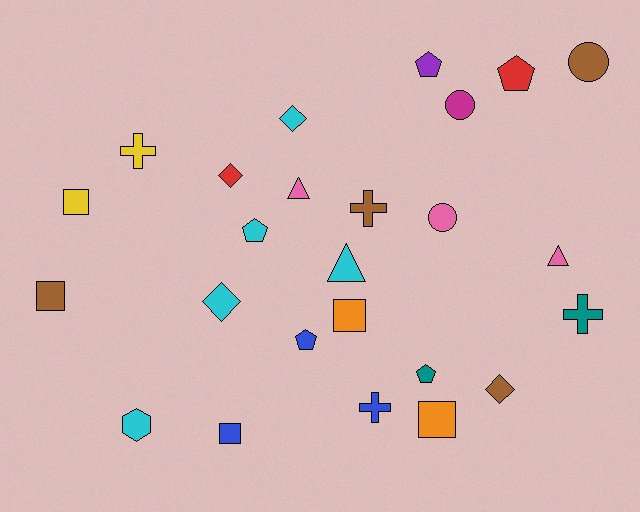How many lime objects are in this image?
There are no lime objects.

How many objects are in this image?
There are 25 objects.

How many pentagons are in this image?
There are 5 pentagons.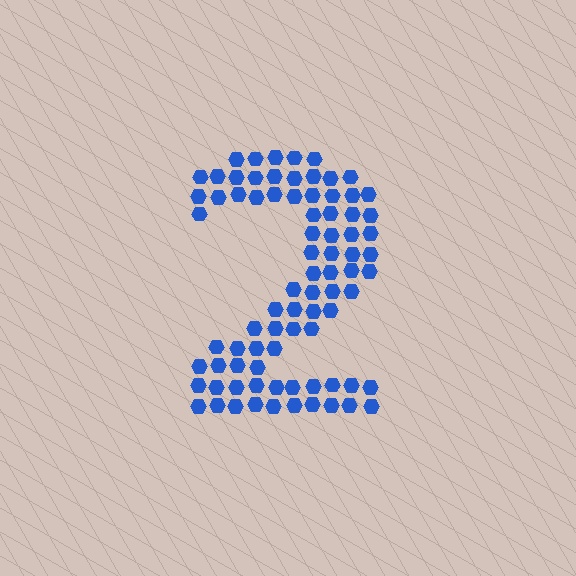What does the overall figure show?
The overall figure shows the digit 2.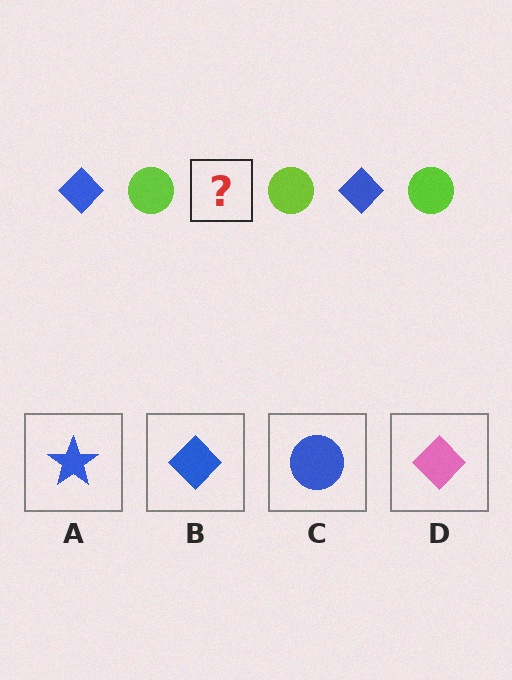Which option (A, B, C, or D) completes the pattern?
B.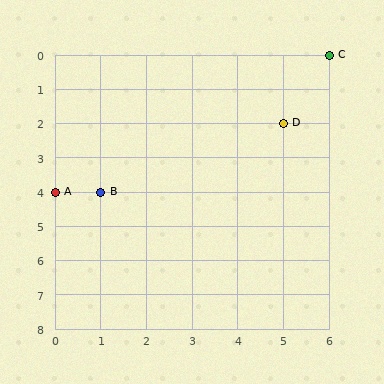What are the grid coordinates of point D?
Point D is at grid coordinates (5, 2).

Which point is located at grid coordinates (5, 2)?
Point D is at (5, 2).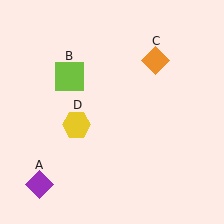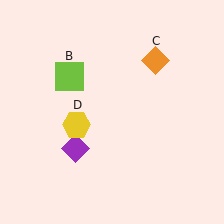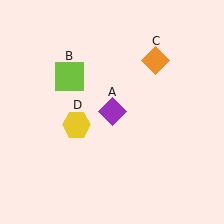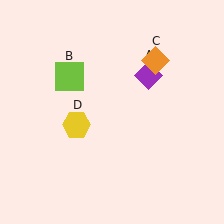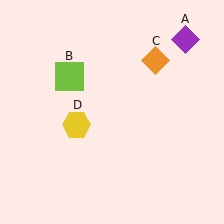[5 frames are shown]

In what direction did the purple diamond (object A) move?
The purple diamond (object A) moved up and to the right.